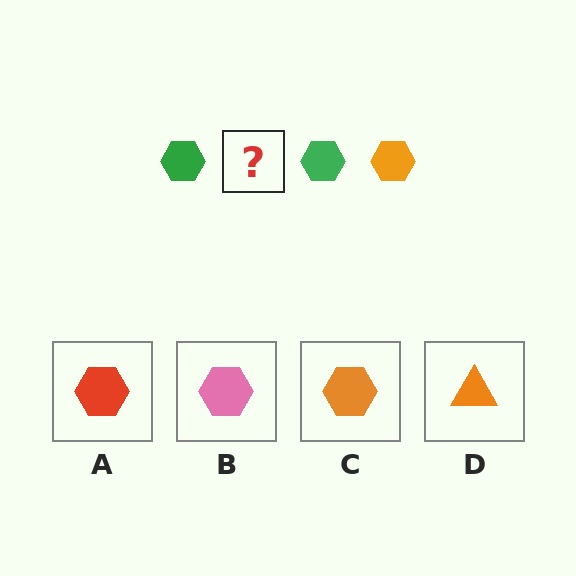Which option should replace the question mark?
Option C.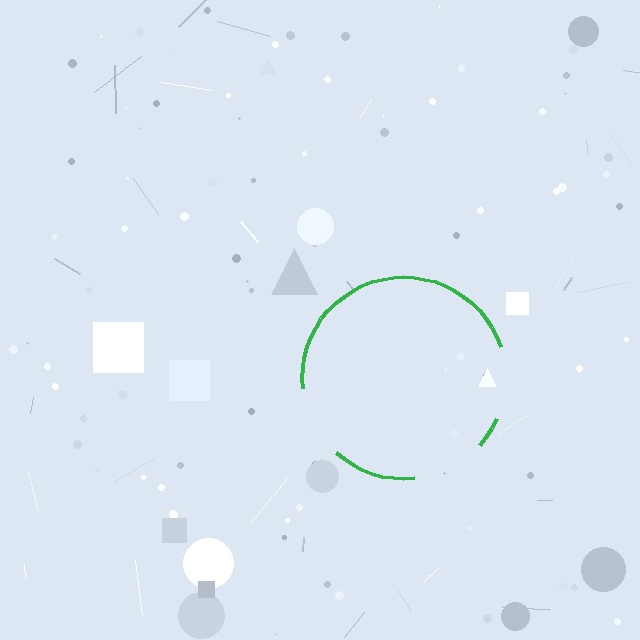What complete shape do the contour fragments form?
The contour fragments form a circle.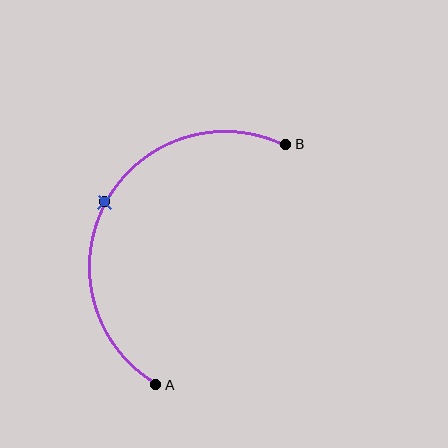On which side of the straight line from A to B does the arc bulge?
The arc bulges to the left of the straight line connecting A and B.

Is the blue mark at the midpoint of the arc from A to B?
Yes. The blue mark lies on the arc at equal arc-length from both A and B — it is the arc midpoint.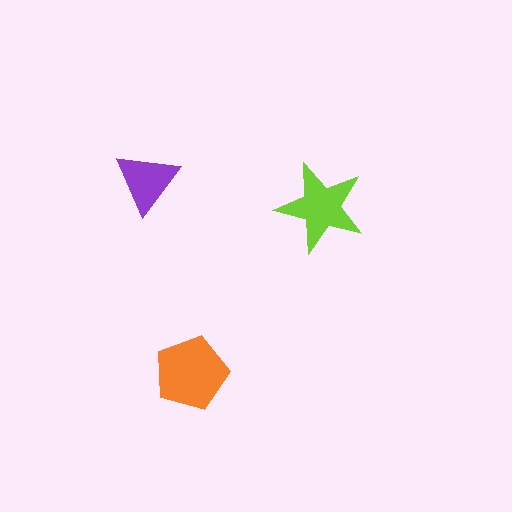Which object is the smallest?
The purple triangle.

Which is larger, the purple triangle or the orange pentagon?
The orange pentagon.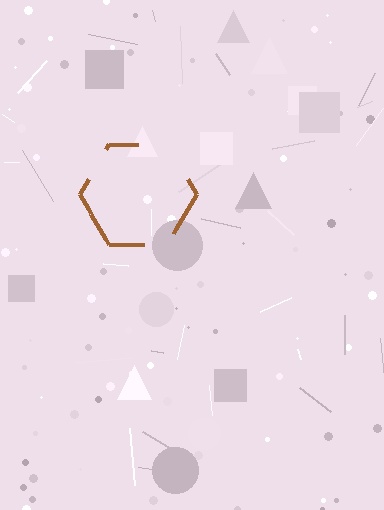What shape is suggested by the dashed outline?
The dashed outline suggests a hexagon.